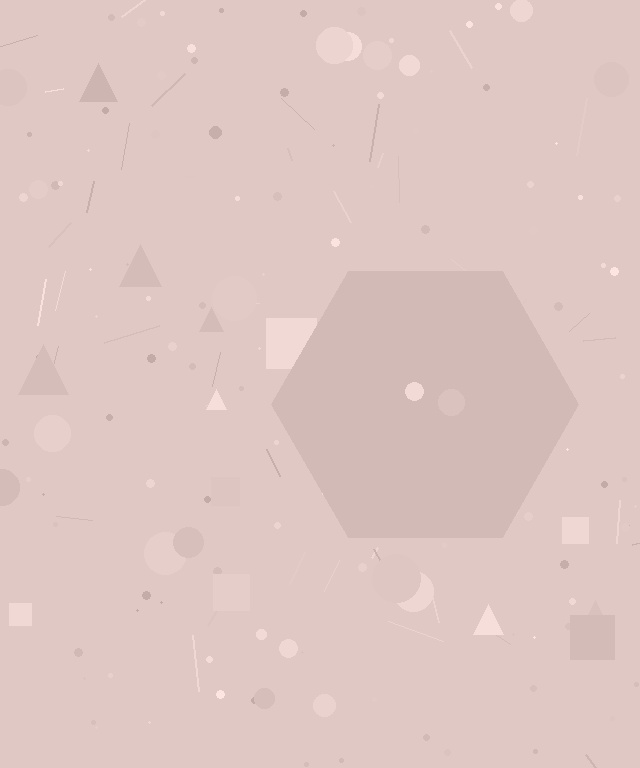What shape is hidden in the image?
A hexagon is hidden in the image.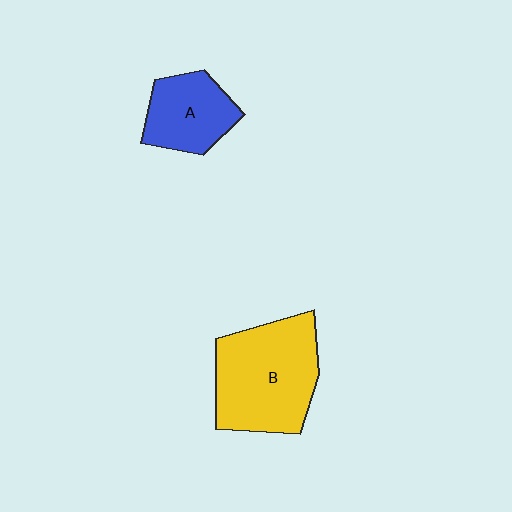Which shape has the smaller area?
Shape A (blue).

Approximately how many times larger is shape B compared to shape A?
Approximately 1.8 times.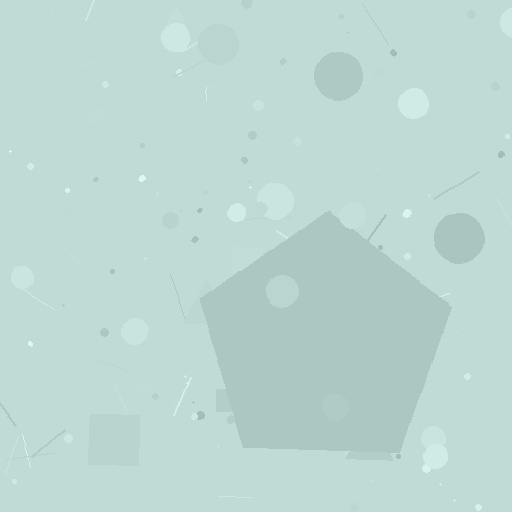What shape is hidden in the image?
A pentagon is hidden in the image.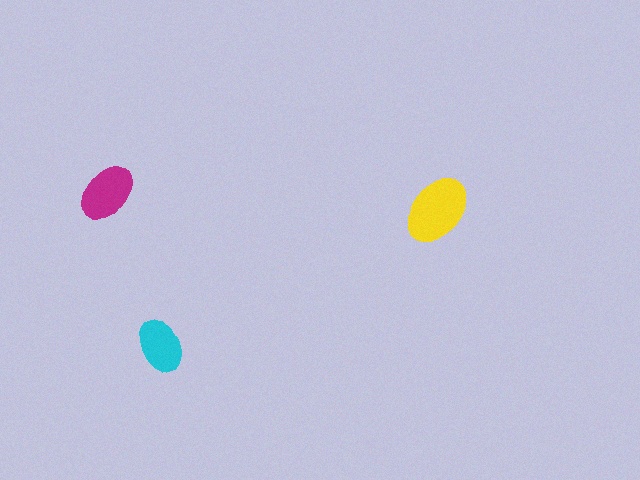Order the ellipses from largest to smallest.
the yellow one, the magenta one, the cyan one.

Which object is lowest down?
The cyan ellipse is bottommost.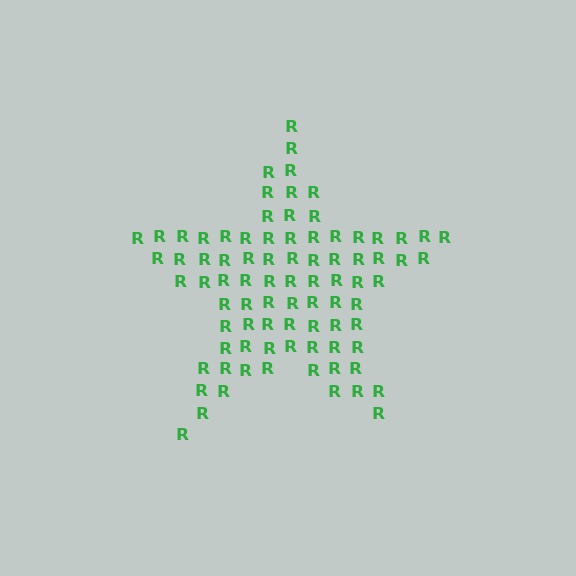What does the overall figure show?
The overall figure shows a star.